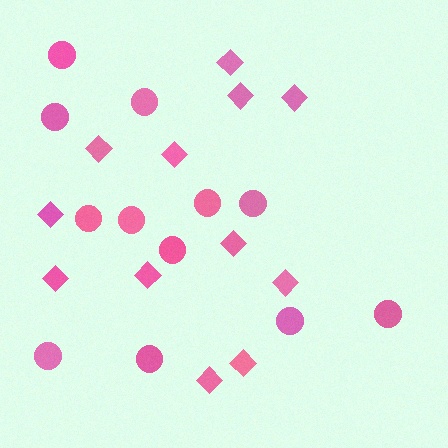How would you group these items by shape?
There are 2 groups: one group of diamonds (12) and one group of circles (12).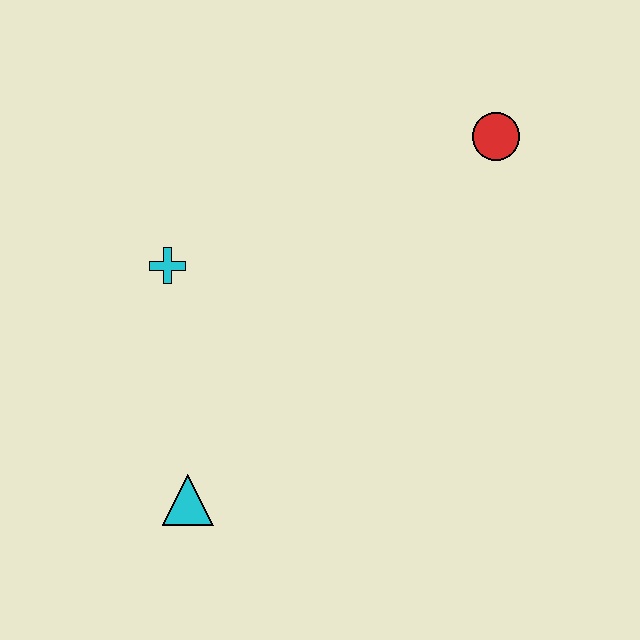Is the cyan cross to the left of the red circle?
Yes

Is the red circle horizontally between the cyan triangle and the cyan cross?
No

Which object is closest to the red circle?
The cyan cross is closest to the red circle.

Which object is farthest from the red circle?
The cyan triangle is farthest from the red circle.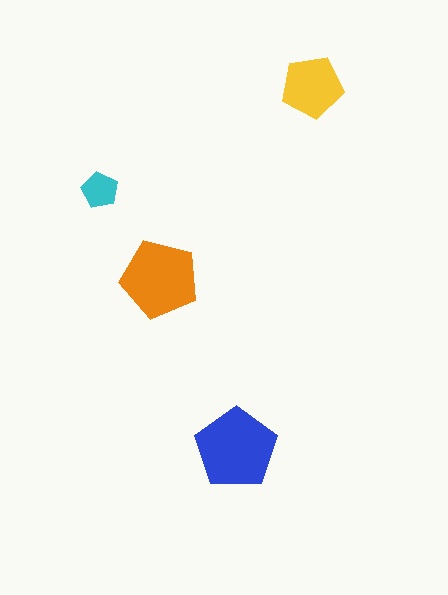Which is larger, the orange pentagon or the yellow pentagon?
The orange one.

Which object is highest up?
The yellow pentagon is topmost.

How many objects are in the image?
There are 4 objects in the image.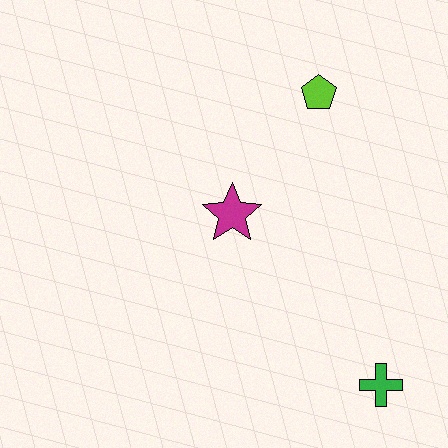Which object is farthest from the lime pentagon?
The green cross is farthest from the lime pentagon.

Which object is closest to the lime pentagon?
The magenta star is closest to the lime pentagon.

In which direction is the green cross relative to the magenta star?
The green cross is below the magenta star.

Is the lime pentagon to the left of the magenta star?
No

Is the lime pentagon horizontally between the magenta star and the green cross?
Yes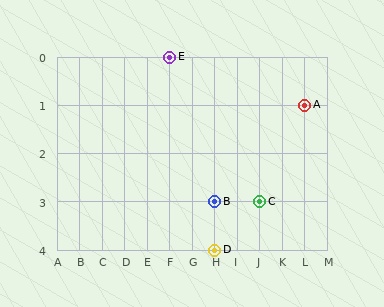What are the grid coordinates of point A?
Point A is at grid coordinates (L, 1).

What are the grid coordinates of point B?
Point B is at grid coordinates (H, 3).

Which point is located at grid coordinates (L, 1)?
Point A is at (L, 1).